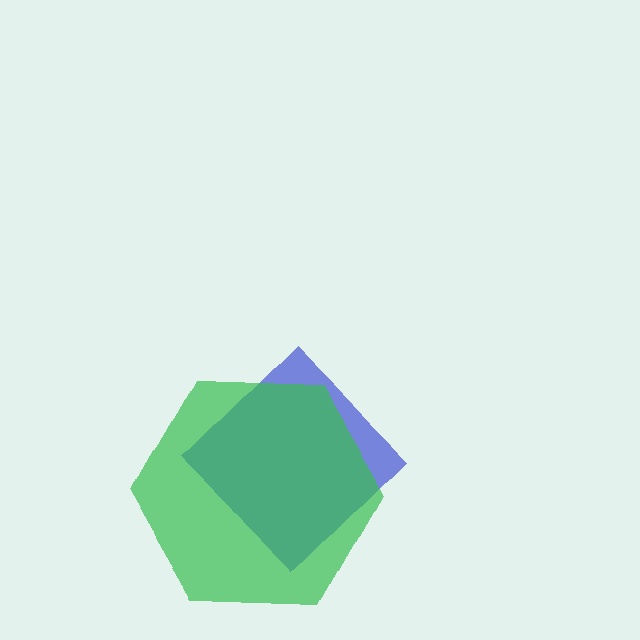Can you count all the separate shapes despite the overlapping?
Yes, there are 2 separate shapes.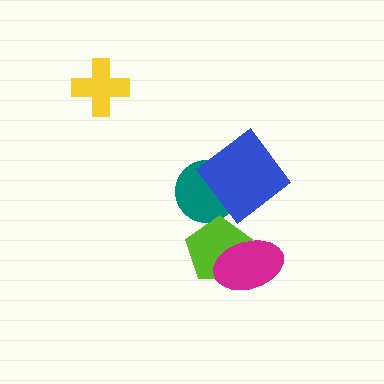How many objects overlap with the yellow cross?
0 objects overlap with the yellow cross.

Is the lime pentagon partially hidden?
Yes, it is partially covered by another shape.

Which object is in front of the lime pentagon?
The magenta ellipse is in front of the lime pentagon.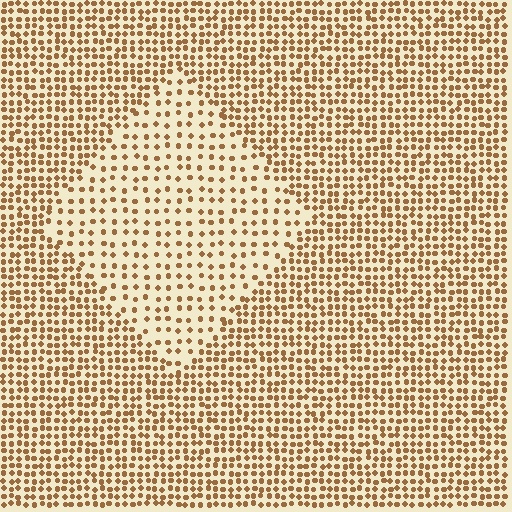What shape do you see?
I see a diamond.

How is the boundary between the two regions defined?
The boundary is defined by a change in element density (approximately 2.0x ratio). All elements are the same color, size, and shape.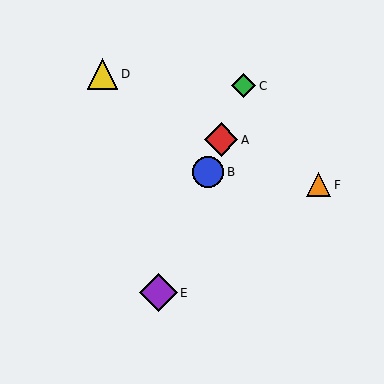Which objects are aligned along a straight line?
Objects A, B, C, E are aligned along a straight line.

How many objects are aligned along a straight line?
4 objects (A, B, C, E) are aligned along a straight line.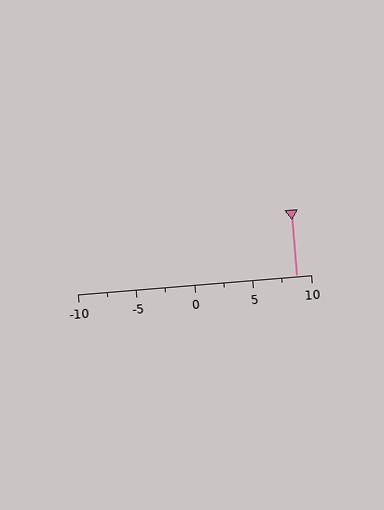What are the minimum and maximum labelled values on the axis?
The axis runs from -10 to 10.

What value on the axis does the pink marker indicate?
The marker indicates approximately 8.8.